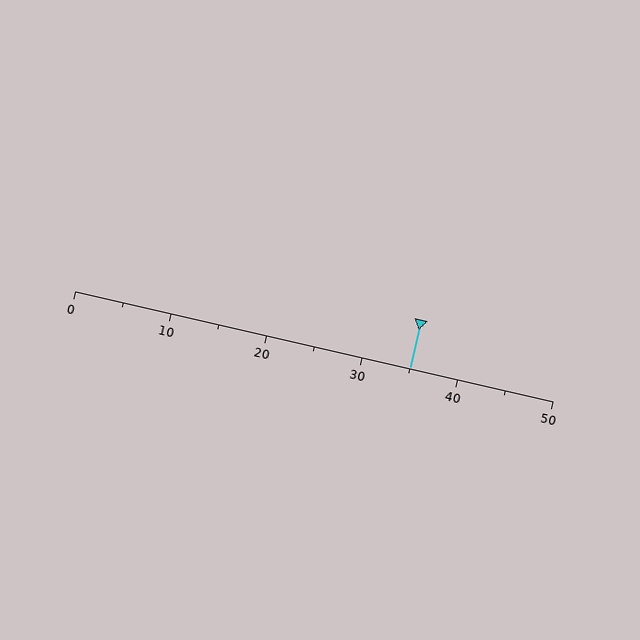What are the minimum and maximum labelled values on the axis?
The axis runs from 0 to 50.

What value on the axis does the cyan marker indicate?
The marker indicates approximately 35.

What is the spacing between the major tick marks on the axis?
The major ticks are spaced 10 apart.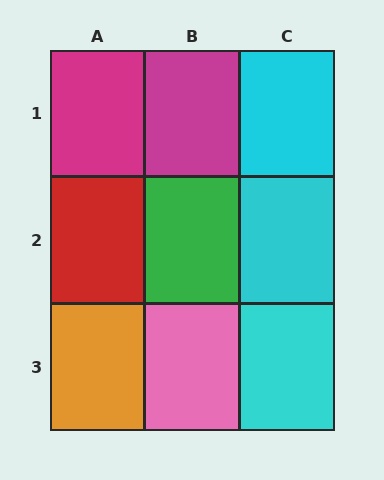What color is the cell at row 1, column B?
Magenta.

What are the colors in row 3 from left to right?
Orange, pink, cyan.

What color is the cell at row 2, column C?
Cyan.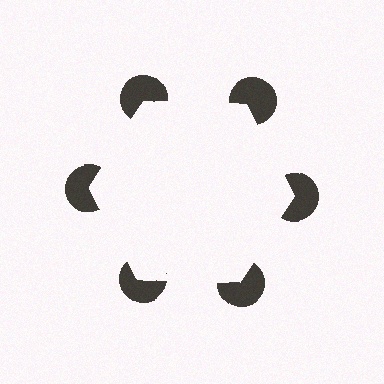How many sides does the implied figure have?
6 sides.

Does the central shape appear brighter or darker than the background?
It typically appears slightly brighter than the background, even though no actual brightness change is drawn.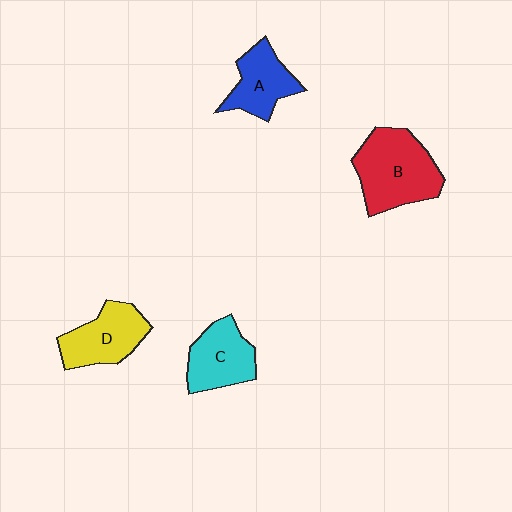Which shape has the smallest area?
Shape A (blue).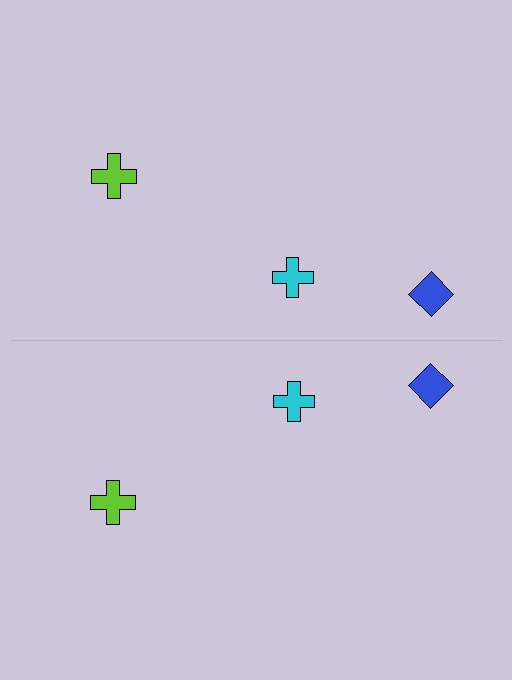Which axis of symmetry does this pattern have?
The pattern has a horizontal axis of symmetry running through the center of the image.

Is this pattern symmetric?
Yes, this pattern has bilateral (reflection) symmetry.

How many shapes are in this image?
There are 6 shapes in this image.